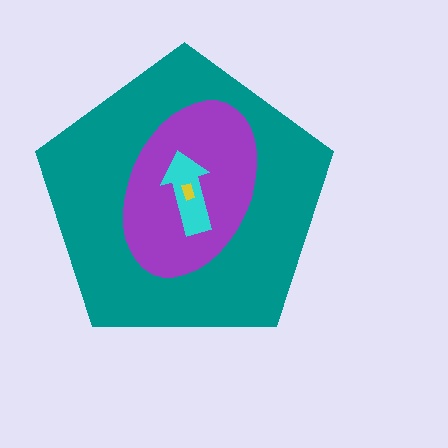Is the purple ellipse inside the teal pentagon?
Yes.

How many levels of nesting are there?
4.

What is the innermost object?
The yellow rectangle.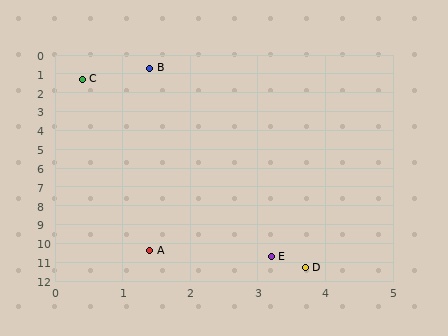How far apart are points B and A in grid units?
Points B and A are about 9.7 grid units apart.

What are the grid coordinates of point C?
Point C is at approximately (0.4, 1.3).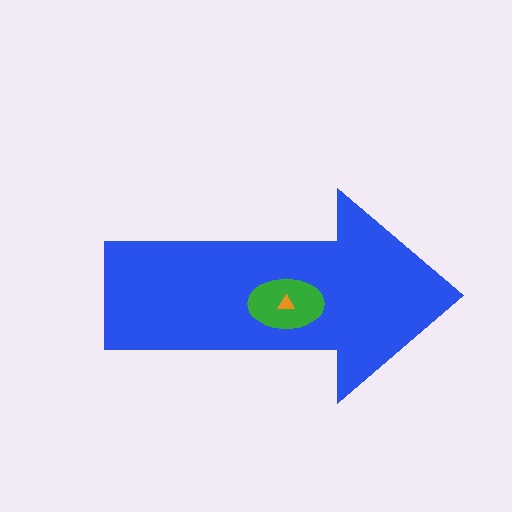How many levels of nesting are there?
3.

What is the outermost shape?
The blue arrow.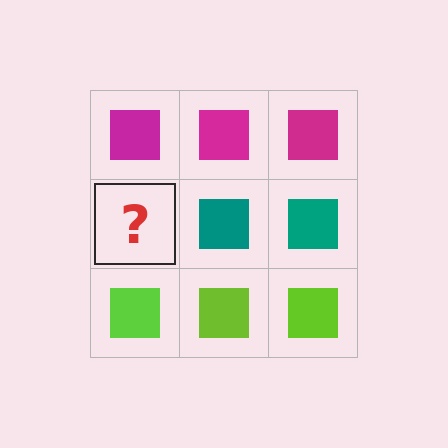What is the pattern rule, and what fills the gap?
The rule is that each row has a consistent color. The gap should be filled with a teal square.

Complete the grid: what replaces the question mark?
The question mark should be replaced with a teal square.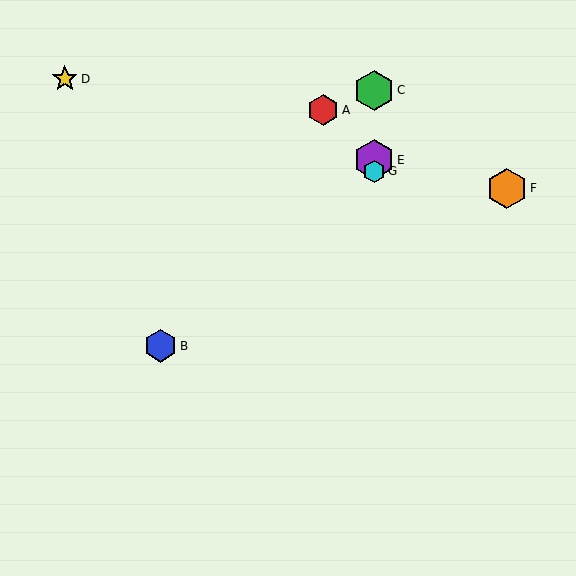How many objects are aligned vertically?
3 objects (C, E, G) are aligned vertically.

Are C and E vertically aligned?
Yes, both are at x≈374.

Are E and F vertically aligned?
No, E is at x≈374 and F is at x≈507.